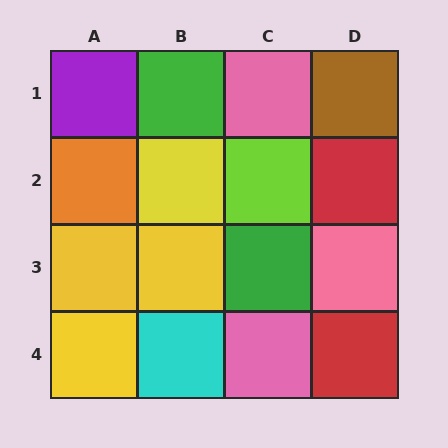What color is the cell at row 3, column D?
Pink.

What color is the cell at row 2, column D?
Red.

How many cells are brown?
1 cell is brown.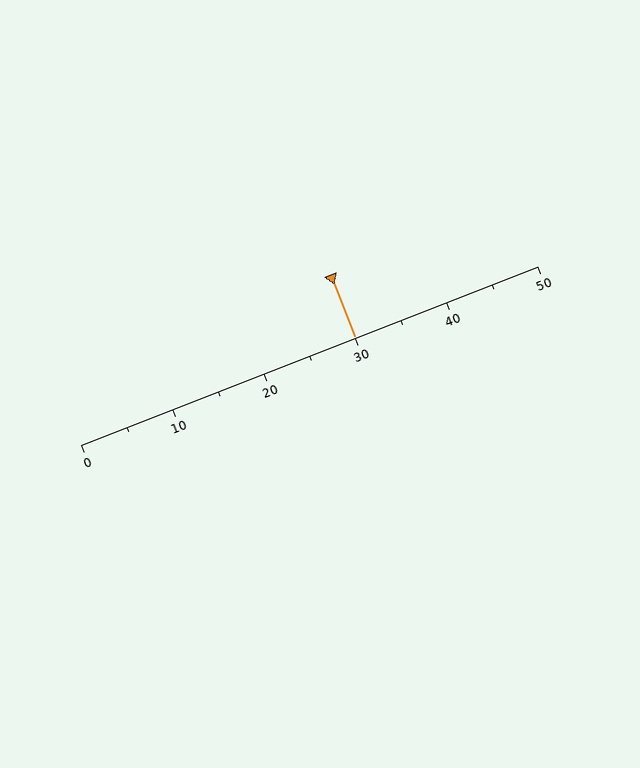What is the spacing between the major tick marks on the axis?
The major ticks are spaced 10 apart.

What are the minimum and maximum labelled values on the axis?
The axis runs from 0 to 50.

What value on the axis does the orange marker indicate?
The marker indicates approximately 30.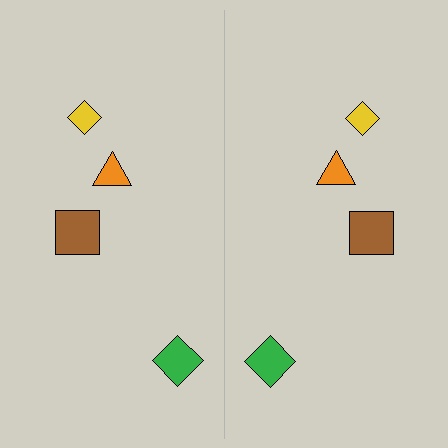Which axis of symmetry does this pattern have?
The pattern has a vertical axis of symmetry running through the center of the image.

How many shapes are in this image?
There are 8 shapes in this image.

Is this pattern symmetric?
Yes, this pattern has bilateral (reflection) symmetry.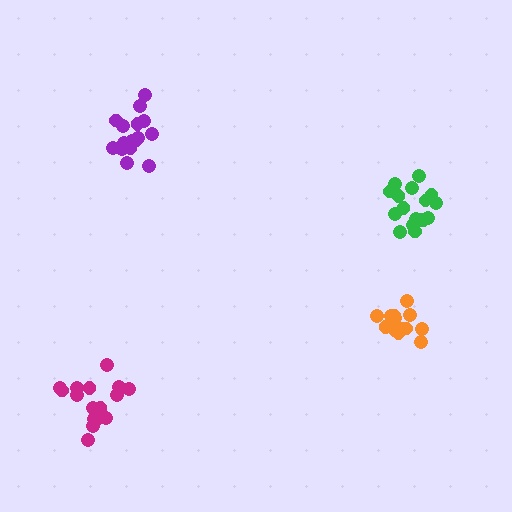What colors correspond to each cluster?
The clusters are colored: orange, green, magenta, purple.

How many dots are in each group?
Group 1: 14 dots, Group 2: 17 dots, Group 3: 17 dots, Group 4: 17 dots (65 total).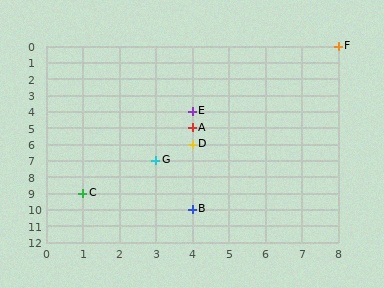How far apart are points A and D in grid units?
Points A and D are 1 row apart.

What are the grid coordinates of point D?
Point D is at grid coordinates (4, 6).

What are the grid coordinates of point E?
Point E is at grid coordinates (4, 4).